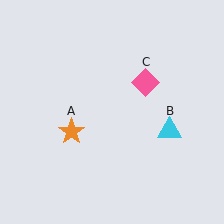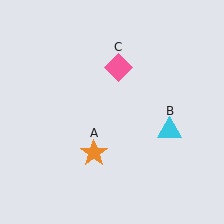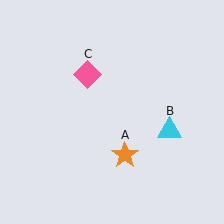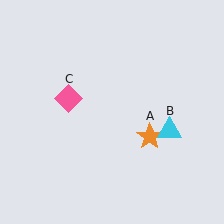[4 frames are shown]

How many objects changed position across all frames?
2 objects changed position: orange star (object A), pink diamond (object C).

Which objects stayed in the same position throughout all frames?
Cyan triangle (object B) remained stationary.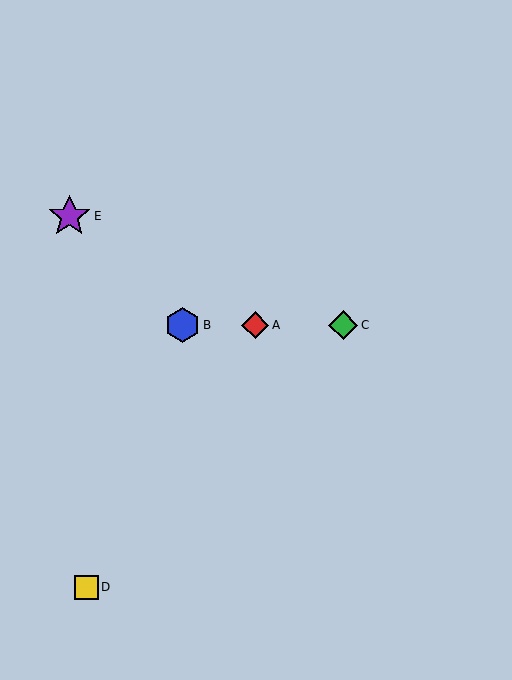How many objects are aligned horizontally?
3 objects (A, B, C) are aligned horizontally.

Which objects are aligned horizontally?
Objects A, B, C are aligned horizontally.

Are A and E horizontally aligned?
No, A is at y≈325 and E is at y≈216.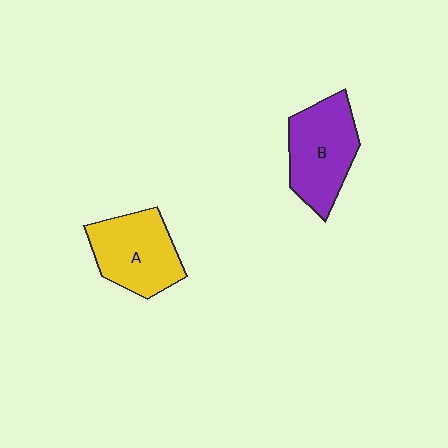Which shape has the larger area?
Shape B (purple).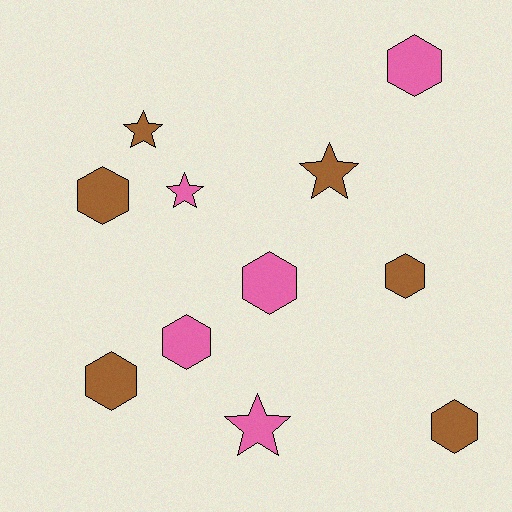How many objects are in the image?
There are 11 objects.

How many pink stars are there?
There are 2 pink stars.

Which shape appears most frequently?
Hexagon, with 7 objects.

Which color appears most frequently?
Brown, with 6 objects.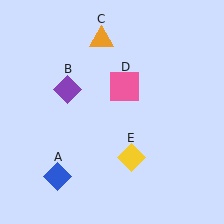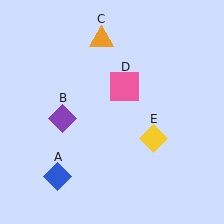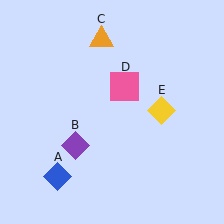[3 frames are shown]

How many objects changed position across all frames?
2 objects changed position: purple diamond (object B), yellow diamond (object E).